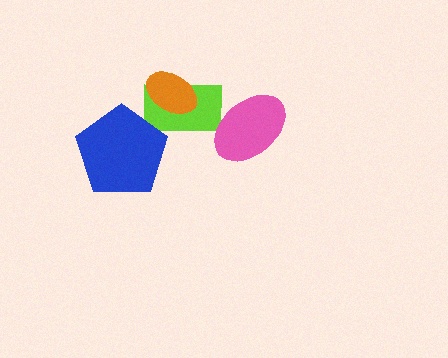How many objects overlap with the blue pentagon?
1 object overlaps with the blue pentagon.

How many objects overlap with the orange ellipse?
1 object overlaps with the orange ellipse.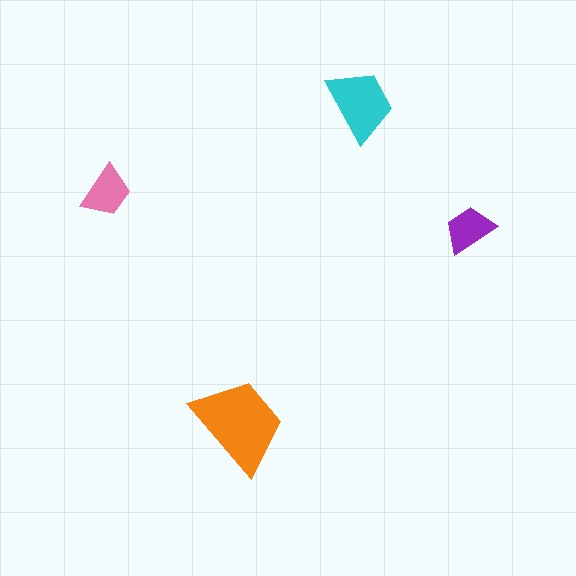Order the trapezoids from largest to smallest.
the orange one, the cyan one, the pink one, the purple one.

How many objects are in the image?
There are 4 objects in the image.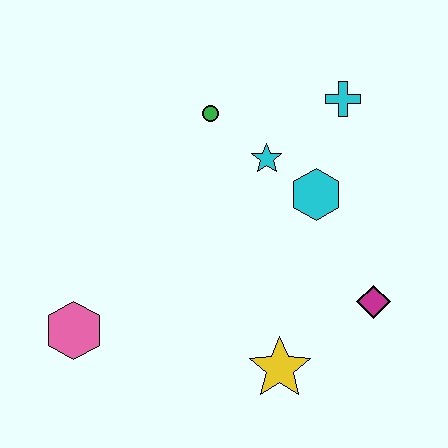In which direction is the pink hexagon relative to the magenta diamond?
The pink hexagon is to the left of the magenta diamond.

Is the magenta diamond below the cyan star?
Yes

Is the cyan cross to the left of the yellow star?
No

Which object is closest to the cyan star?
The cyan hexagon is closest to the cyan star.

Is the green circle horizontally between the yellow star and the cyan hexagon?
No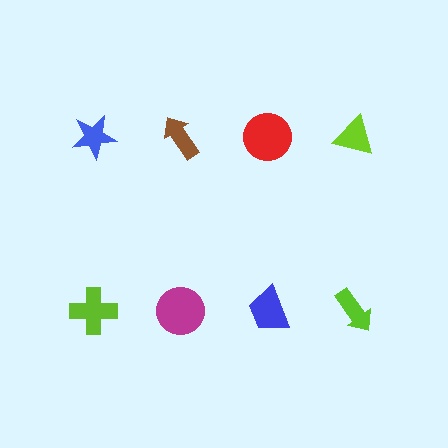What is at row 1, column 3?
A red circle.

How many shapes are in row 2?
4 shapes.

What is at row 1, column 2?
A brown arrow.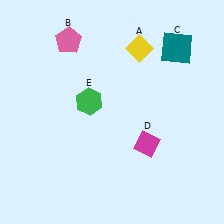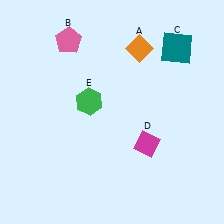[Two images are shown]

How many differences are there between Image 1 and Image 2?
There is 1 difference between the two images.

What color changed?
The diamond (A) changed from yellow in Image 1 to orange in Image 2.